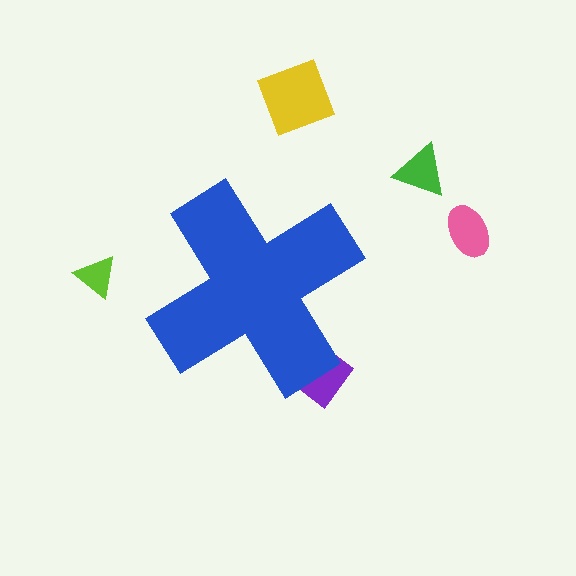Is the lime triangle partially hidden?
No, the lime triangle is fully visible.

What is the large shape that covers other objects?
A blue cross.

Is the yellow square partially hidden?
No, the yellow square is fully visible.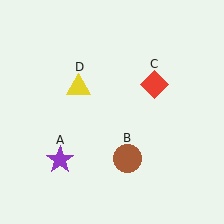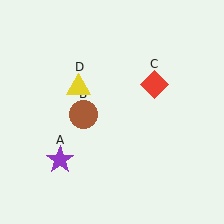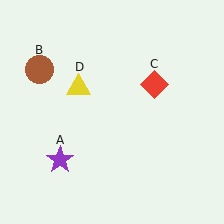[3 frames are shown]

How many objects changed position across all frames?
1 object changed position: brown circle (object B).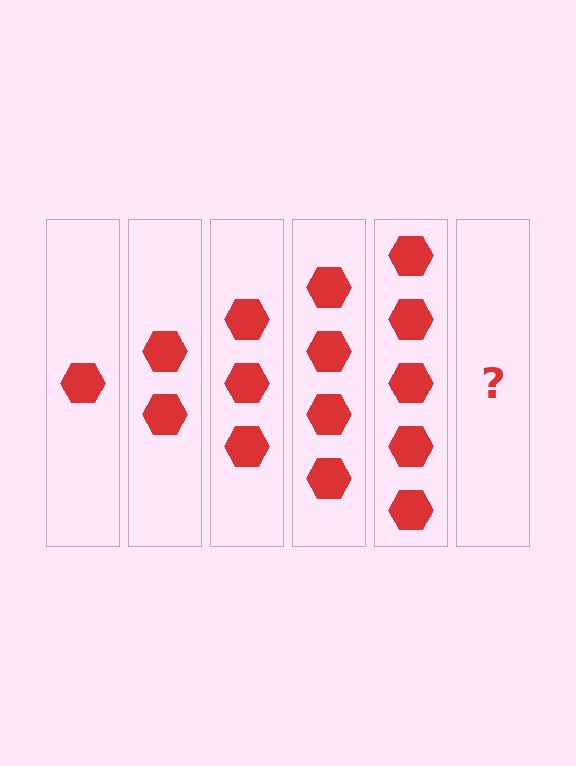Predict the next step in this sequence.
The next step is 6 hexagons.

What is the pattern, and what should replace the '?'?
The pattern is that each step adds one more hexagon. The '?' should be 6 hexagons.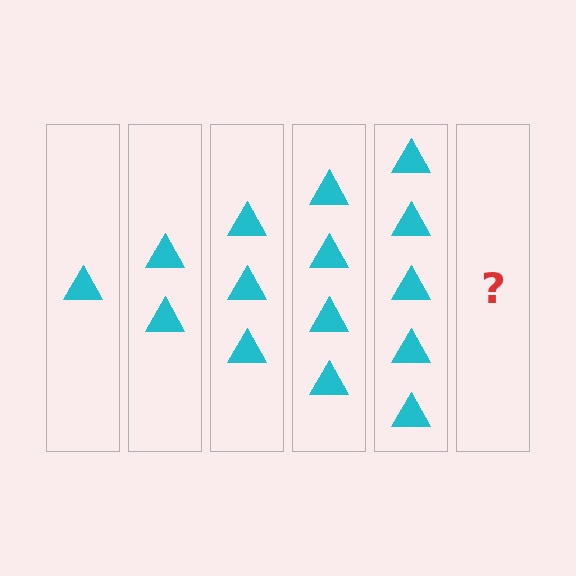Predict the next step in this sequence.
The next step is 6 triangles.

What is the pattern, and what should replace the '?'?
The pattern is that each step adds one more triangle. The '?' should be 6 triangles.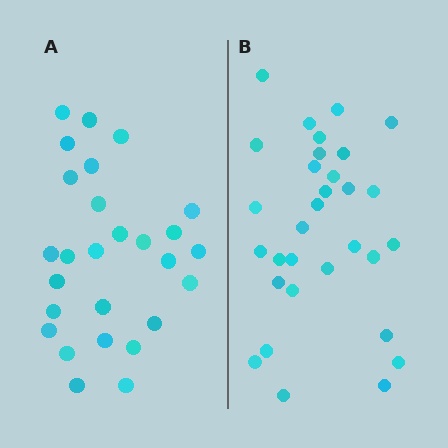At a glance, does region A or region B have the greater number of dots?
Region B (the right region) has more dots.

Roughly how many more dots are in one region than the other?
Region B has about 4 more dots than region A.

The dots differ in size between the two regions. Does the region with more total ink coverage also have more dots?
No. Region A has more total ink coverage because its dots are larger, but region B actually contains more individual dots. Total area can be misleading — the number of items is what matters here.